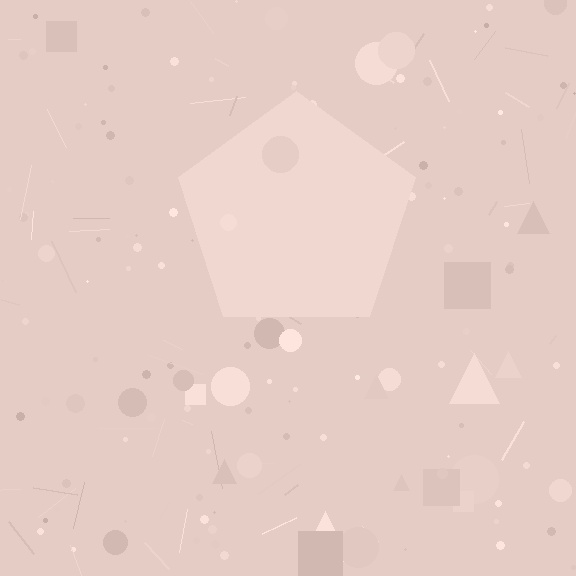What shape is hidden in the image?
A pentagon is hidden in the image.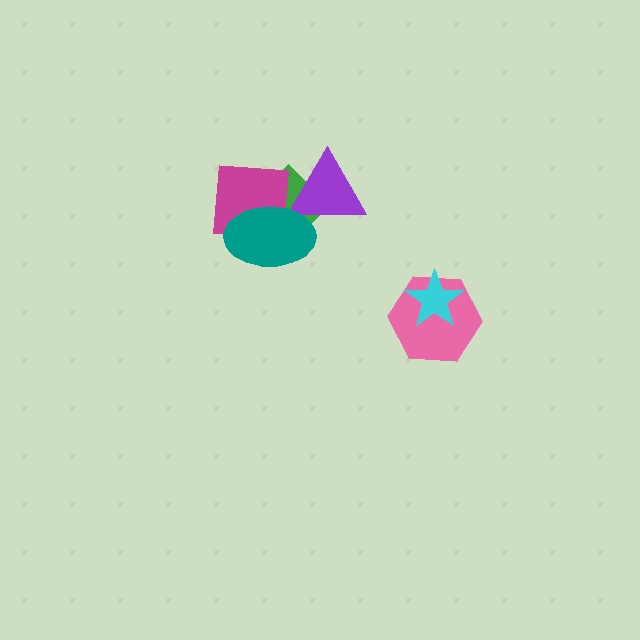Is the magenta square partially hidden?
Yes, it is partially covered by another shape.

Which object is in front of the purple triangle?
The teal ellipse is in front of the purple triangle.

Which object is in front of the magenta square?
The teal ellipse is in front of the magenta square.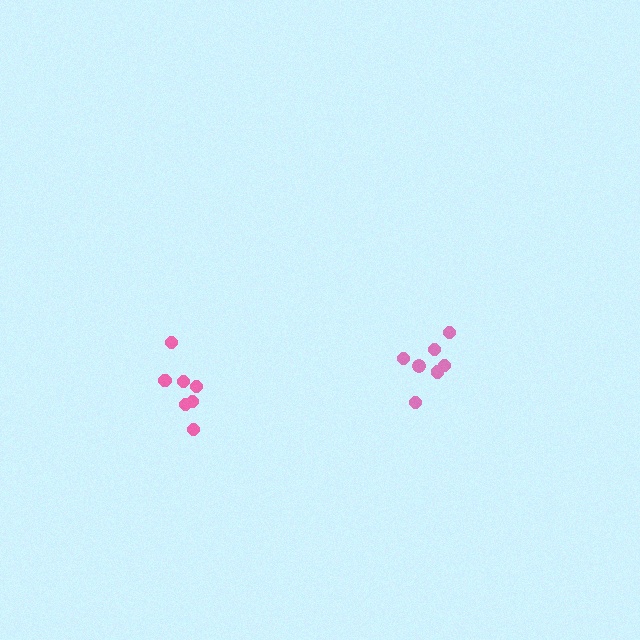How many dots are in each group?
Group 1: 7 dots, Group 2: 7 dots (14 total).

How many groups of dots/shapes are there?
There are 2 groups.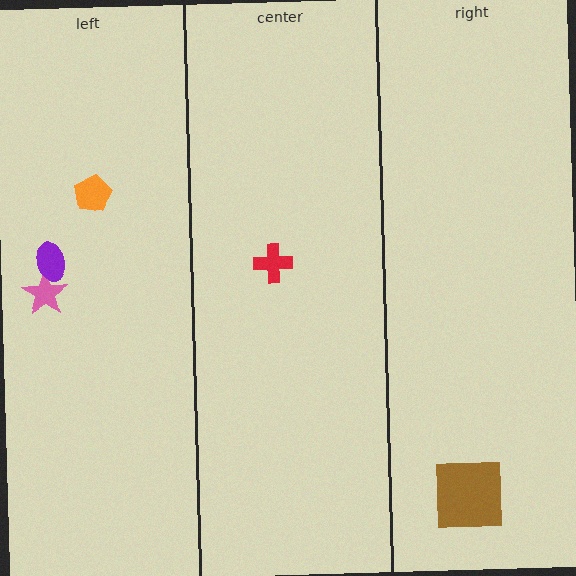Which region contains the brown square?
The right region.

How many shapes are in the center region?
1.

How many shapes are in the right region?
1.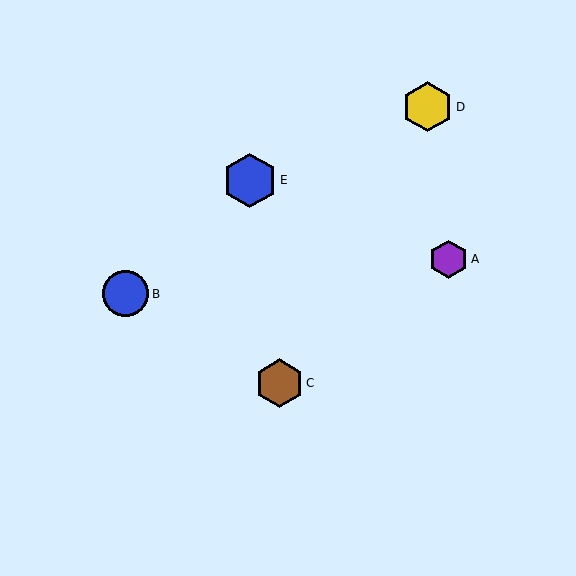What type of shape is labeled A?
Shape A is a purple hexagon.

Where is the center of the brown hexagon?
The center of the brown hexagon is at (279, 383).